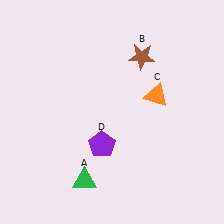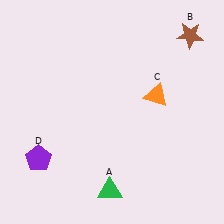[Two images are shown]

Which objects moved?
The objects that moved are: the green triangle (A), the brown star (B), the purple pentagon (D).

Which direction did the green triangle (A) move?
The green triangle (A) moved right.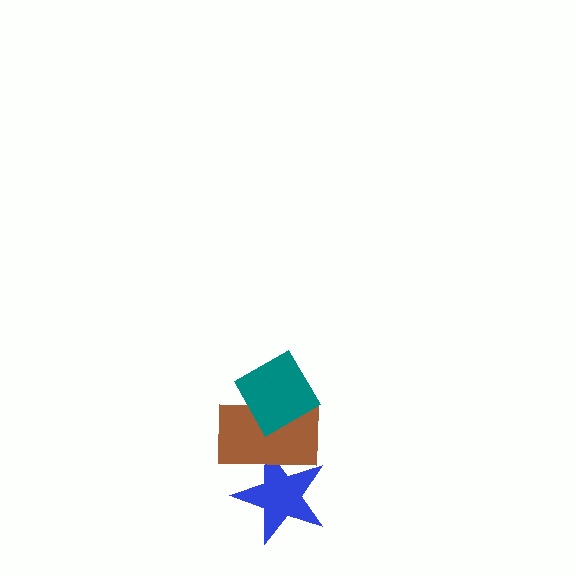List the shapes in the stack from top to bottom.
From top to bottom: the teal diamond, the brown rectangle, the blue star.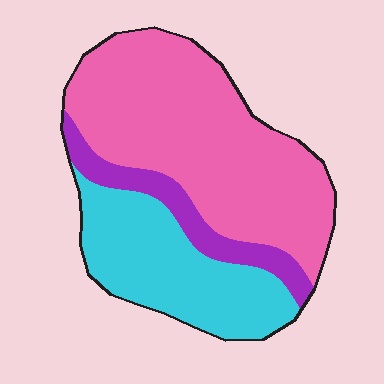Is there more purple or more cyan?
Cyan.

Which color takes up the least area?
Purple, at roughly 15%.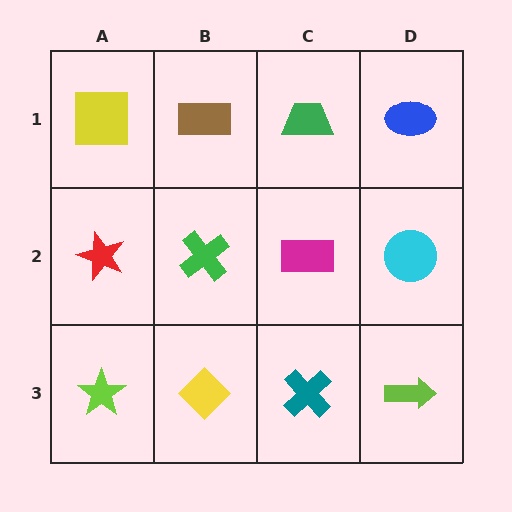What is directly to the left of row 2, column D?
A magenta rectangle.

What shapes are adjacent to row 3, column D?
A cyan circle (row 2, column D), a teal cross (row 3, column C).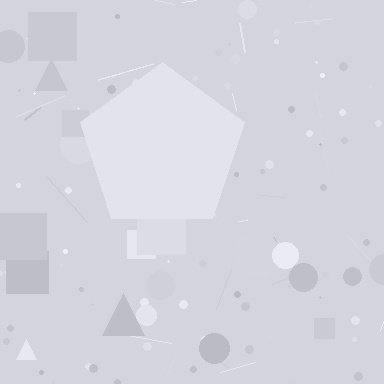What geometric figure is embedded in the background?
A pentagon is embedded in the background.